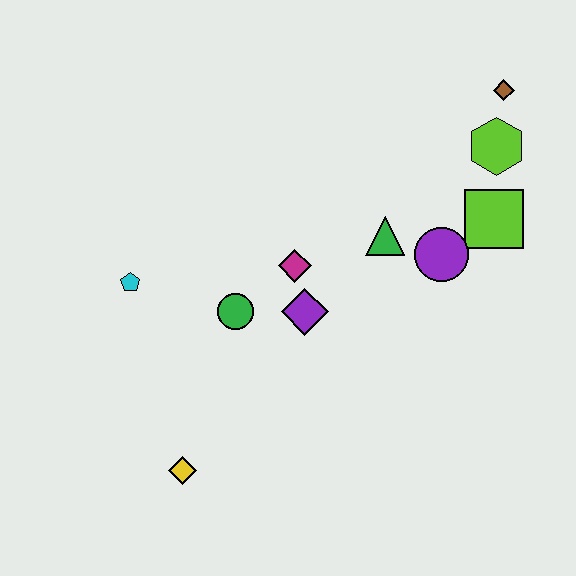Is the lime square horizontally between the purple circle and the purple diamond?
No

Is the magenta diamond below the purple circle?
Yes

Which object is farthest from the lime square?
The yellow diamond is farthest from the lime square.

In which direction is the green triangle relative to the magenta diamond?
The green triangle is to the right of the magenta diamond.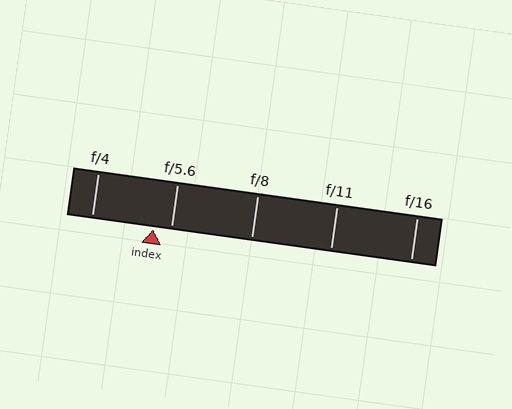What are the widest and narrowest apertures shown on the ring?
The widest aperture shown is f/4 and the narrowest is f/16.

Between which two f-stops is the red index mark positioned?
The index mark is between f/4 and f/5.6.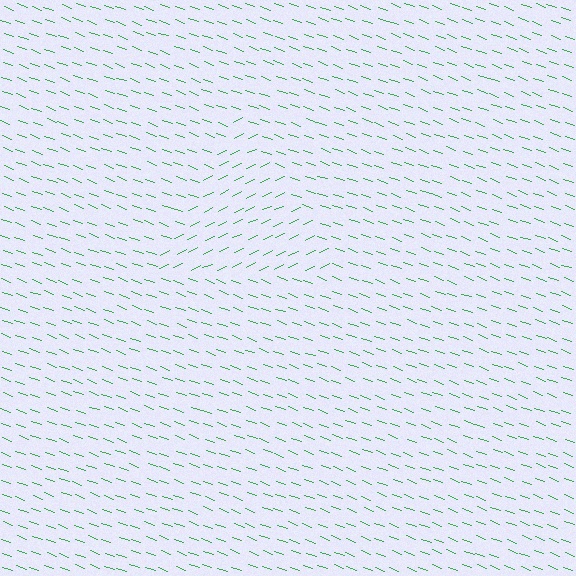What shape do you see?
I see a triangle.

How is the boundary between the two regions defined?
The boundary is defined purely by a change in line orientation (approximately 45 degrees difference). All lines are the same color and thickness.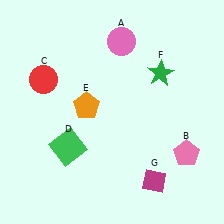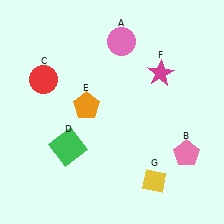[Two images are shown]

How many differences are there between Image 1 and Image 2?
There are 2 differences between the two images.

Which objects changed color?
F changed from green to magenta. G changed from magenta to yellow.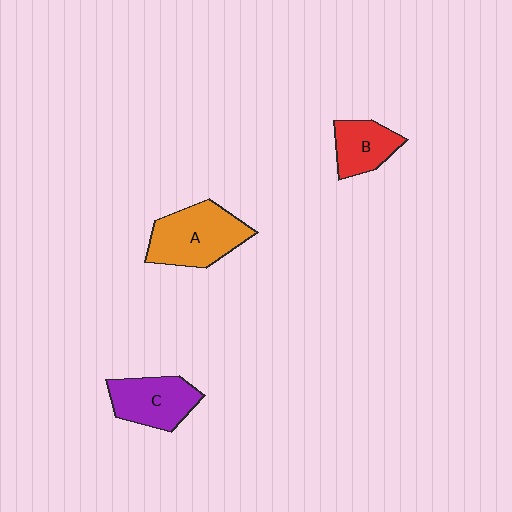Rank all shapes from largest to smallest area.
From largest to smallest: A (orange), C (purple), B (red).